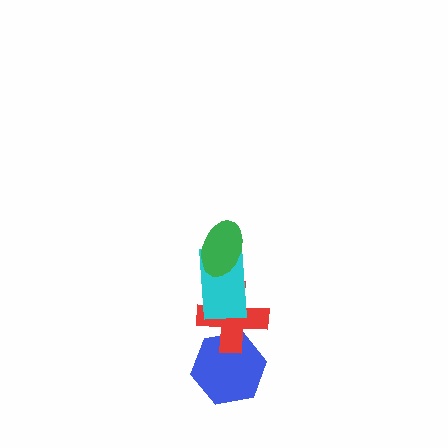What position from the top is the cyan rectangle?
The cyan rectangle is 2nd from the top.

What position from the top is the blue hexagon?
The blue hexagon is 4th from the top.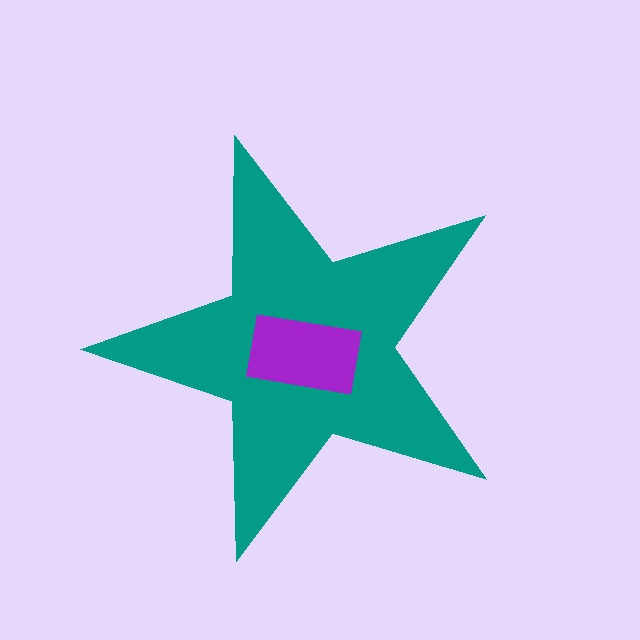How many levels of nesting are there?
2.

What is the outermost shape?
The teal star.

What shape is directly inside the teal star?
The purple rectangle.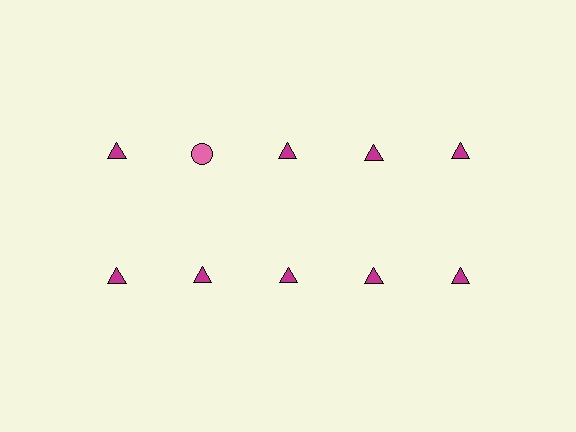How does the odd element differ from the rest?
It differs in both color (pink instead of magenta) and shape (circle instead of triangle).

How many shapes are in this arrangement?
There are 10 shapes arranged in a grid pattern.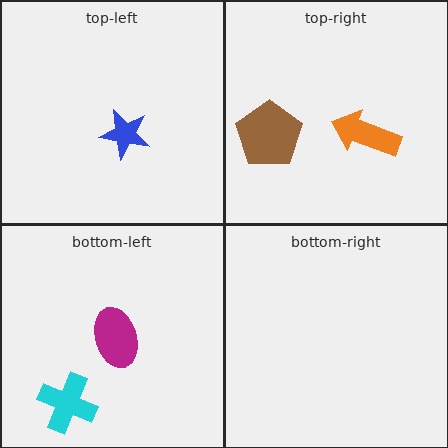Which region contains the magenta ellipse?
The bottom-left region.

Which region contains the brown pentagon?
The top-right region.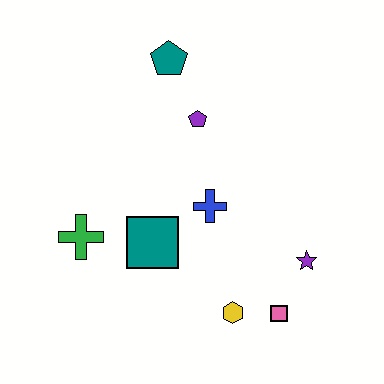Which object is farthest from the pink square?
The teal pentagon is farthest from the pink square.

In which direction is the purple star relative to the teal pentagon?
The purple star is below the teal pentagon.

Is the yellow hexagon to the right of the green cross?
Yes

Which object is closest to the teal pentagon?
The purple pentagon is closest to the teal pentagon.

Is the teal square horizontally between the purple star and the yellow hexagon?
No